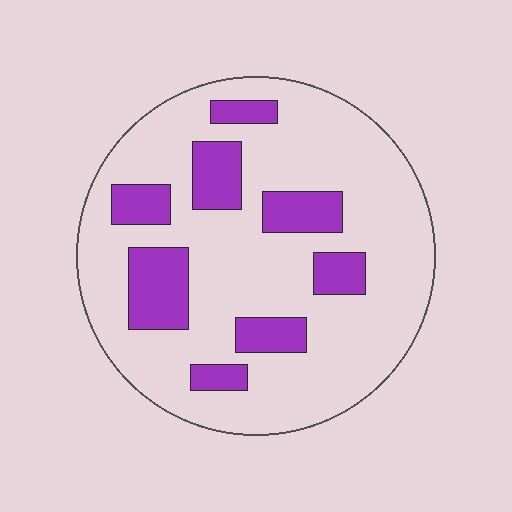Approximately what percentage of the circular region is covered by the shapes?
Approximately 20%.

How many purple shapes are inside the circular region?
8.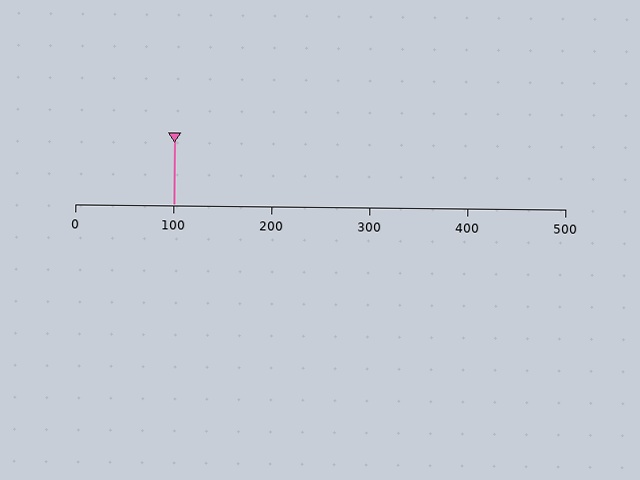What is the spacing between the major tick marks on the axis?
The major ticks are spaced 100 apart.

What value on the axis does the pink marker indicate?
The marker indicates approximately 100.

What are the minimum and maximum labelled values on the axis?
The axis runs from 0 to 500.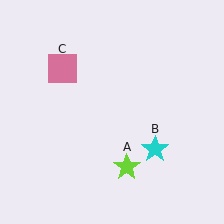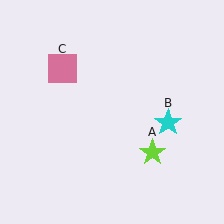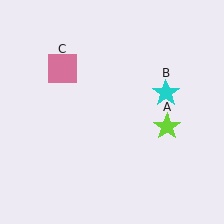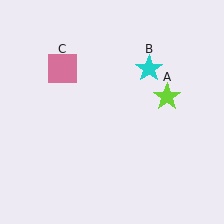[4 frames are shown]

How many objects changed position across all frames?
2 objects changed position: lime star (object A), cyan star (object B).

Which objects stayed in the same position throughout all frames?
Pink square (object C) remained stationary.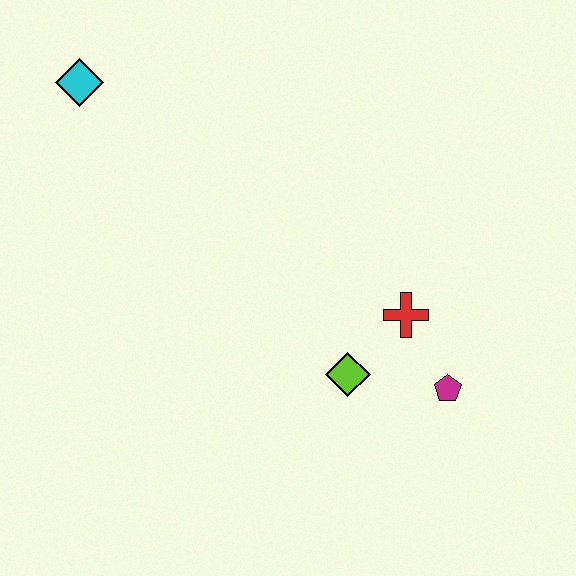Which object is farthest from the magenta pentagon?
The cyan diamond is farthest from the magenta pentagon.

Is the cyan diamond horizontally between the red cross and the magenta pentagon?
No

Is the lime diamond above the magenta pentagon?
Yes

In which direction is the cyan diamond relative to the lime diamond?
The cyan diamond is above the lime diamond.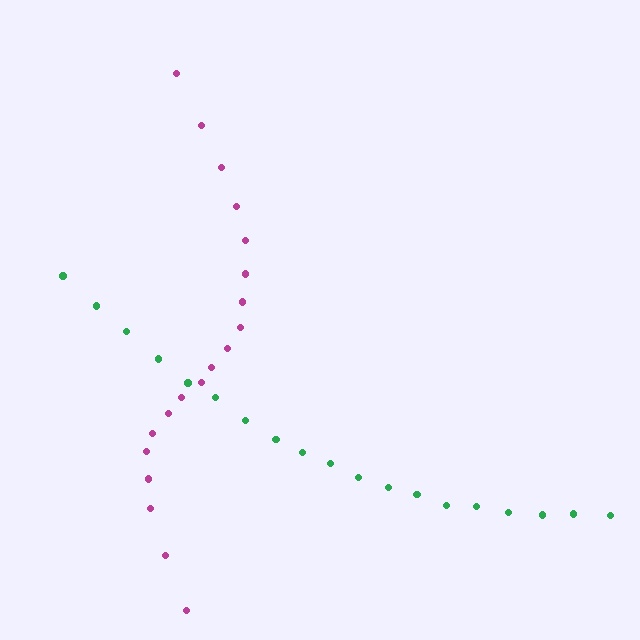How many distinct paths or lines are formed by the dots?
There are 2 distinct paths.